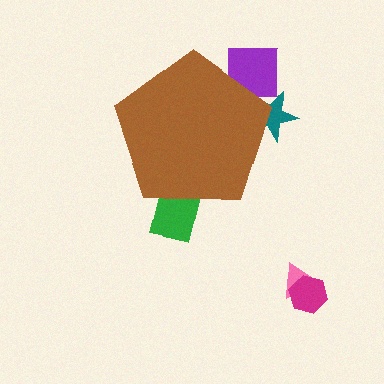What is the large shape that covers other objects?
A brown pentagon.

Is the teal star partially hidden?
Yes, the teal star is partially hidden behind the brown pentagon.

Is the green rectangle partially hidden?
Yes, the green rectangle is partially hidden behind the brown pentagon.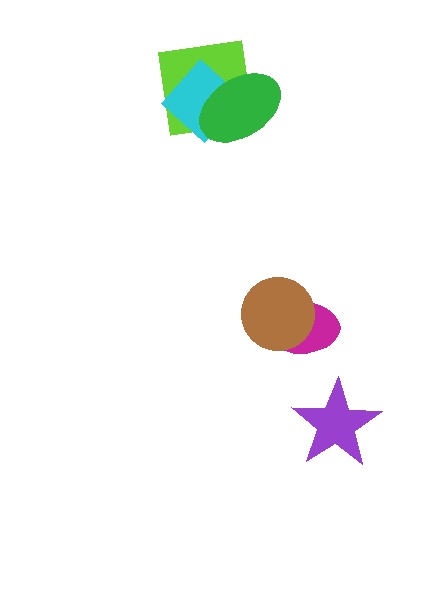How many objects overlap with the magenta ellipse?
1 object overlaps with the magenta ellipse.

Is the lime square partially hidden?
Yes, it is partially covered by another shape.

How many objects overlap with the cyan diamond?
2 objects overlap with the cyan diamond.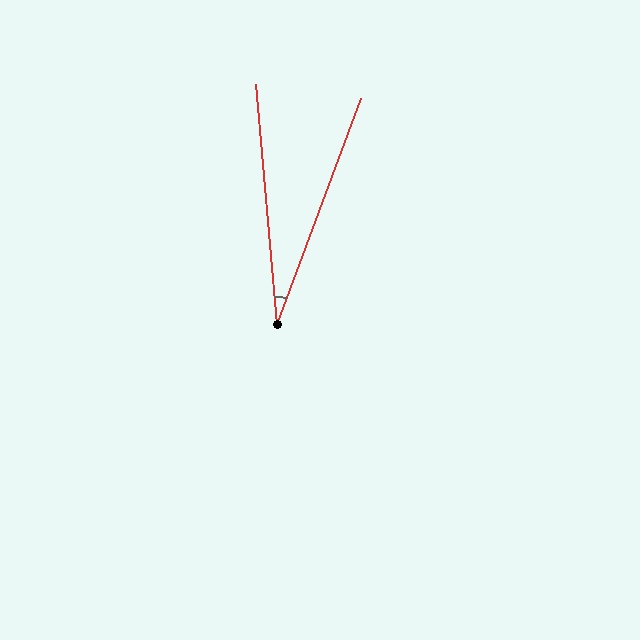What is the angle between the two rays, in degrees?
Approximately 26 degrees.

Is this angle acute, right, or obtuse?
It is acute.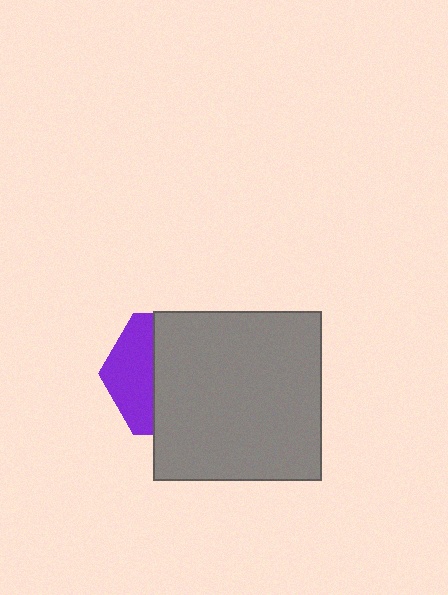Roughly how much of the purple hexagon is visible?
A small part of it is visible (roughly 36%).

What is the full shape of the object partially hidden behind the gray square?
The partially hidden object is a purple hexagon.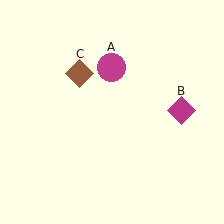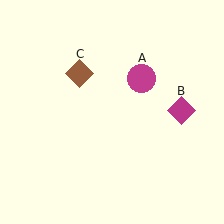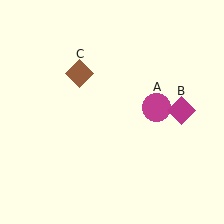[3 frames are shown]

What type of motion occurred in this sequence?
The magenta circle (object A) rotated clockwise around the center of the scene.